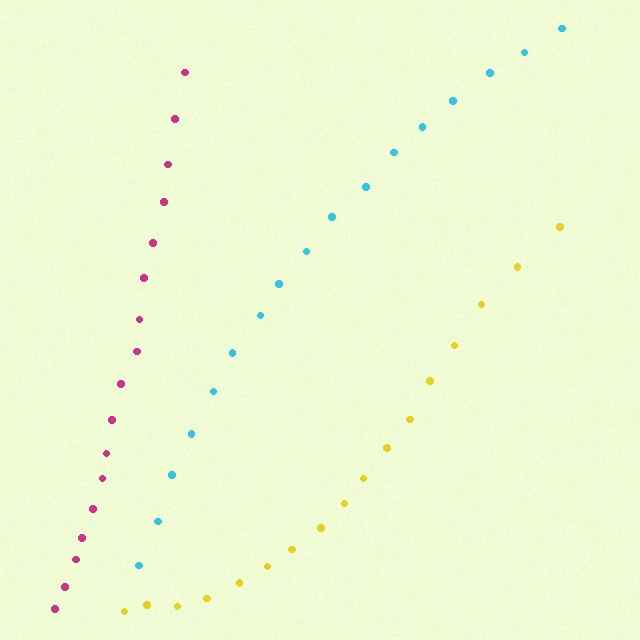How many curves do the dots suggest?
There are 3 distinct paths.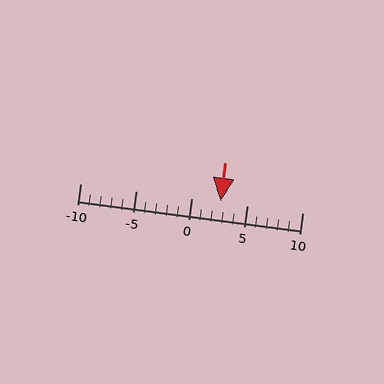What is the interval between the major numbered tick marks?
The major tick marks are spaced 5 units apart.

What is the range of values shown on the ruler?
The ruler shows values from -10 to 10.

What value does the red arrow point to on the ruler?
The red arrow points to approximately 3.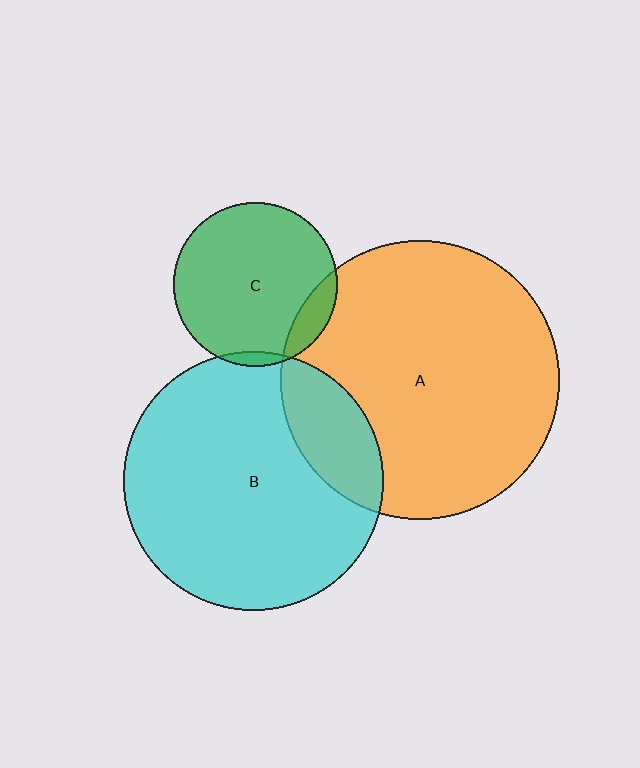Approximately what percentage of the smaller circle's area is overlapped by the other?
Approximately 20%.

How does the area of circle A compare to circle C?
Approximately 2.9 times.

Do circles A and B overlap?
Yes.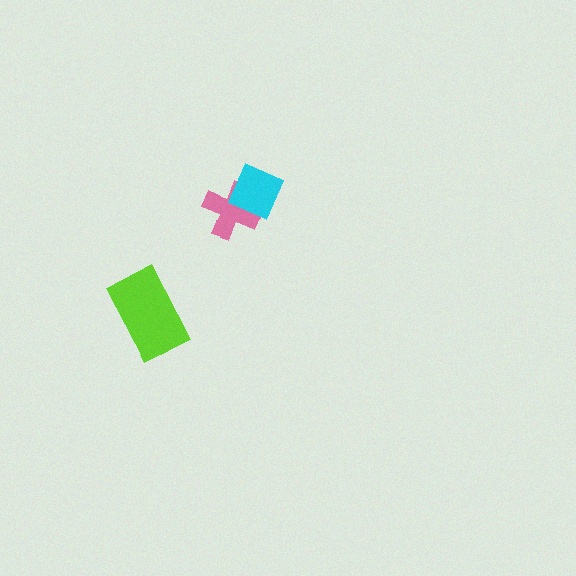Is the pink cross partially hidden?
Yes, it is partially covered by another shape.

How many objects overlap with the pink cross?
1 object overlaps with the pink cross.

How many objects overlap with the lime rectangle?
0 objects overlap with the lime rectangle.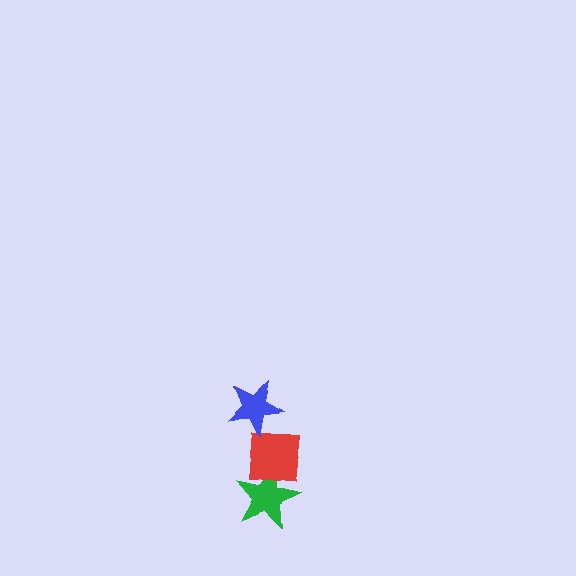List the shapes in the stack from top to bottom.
From top to bottom: the blue star, the red square, the green star.